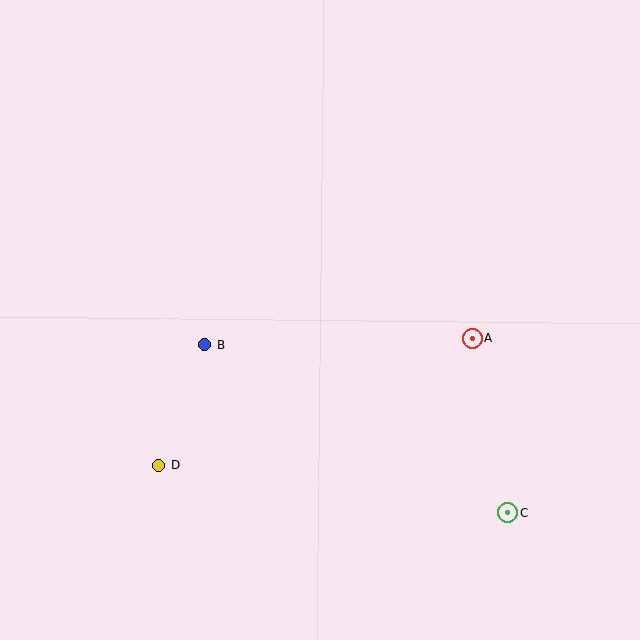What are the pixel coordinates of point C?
Point C is at (507, 513).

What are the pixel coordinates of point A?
Point A is at (472, 338).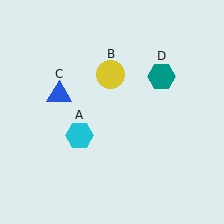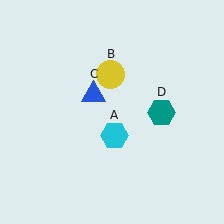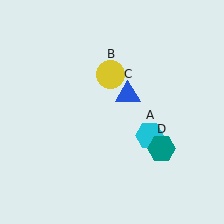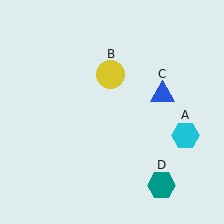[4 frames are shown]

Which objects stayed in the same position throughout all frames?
Yellow circle (object B) remained stationary.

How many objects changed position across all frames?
3 objects changed position: cyan hexagon (object A), blue triangle (object C), teal hexagon (object D).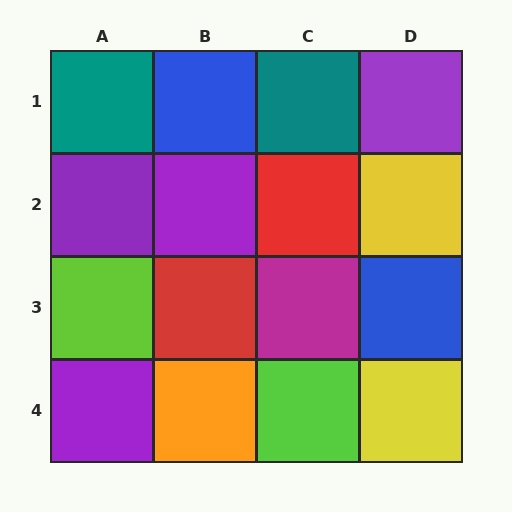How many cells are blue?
2 cells are blue.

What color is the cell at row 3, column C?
Magenta.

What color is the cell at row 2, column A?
Purple.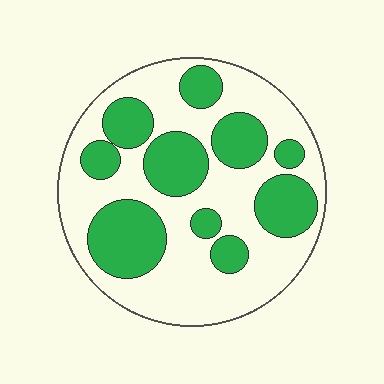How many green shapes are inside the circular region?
10.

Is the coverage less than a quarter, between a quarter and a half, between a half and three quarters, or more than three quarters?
Between a quarter and a half.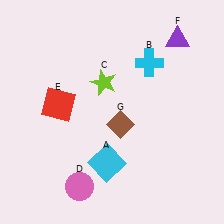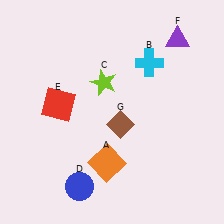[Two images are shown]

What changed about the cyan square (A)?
In Image 1, A is cyan. In Image 2, it changed to orange.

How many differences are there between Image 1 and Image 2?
There are 2 differences between the two images.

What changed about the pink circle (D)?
In Image 1, D is pink. In Image 2, it changed to blue.